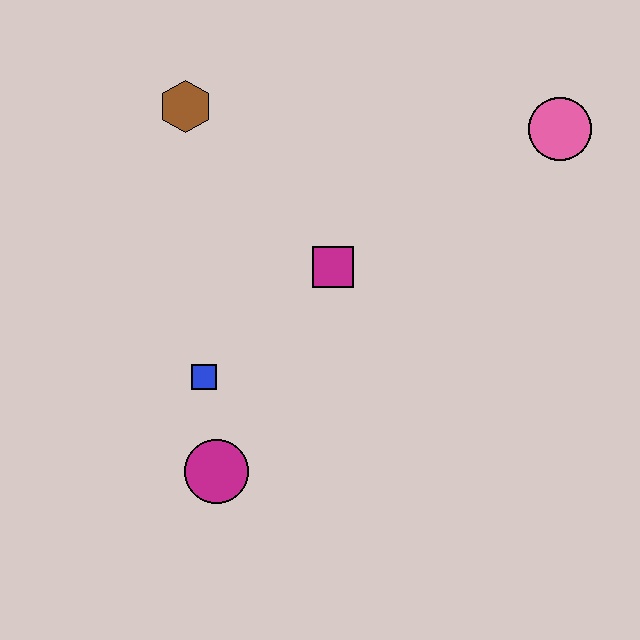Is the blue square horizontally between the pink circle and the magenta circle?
No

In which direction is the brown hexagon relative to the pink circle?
The brown hexagon is to the left of the pink circle.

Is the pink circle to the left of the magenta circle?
No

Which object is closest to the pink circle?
The magenta square is closest to the pink circle.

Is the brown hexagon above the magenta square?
Yes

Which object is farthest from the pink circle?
The magenta circle is farthest from the pink circle.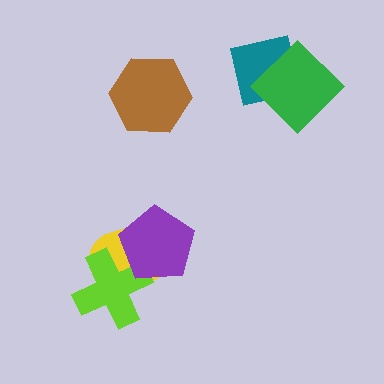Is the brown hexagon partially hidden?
No, no other shape covers it.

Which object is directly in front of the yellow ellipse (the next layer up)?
The lime cross is directly in front of the yellow ellipse.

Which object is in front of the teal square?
The green diamond is in front of the teal square.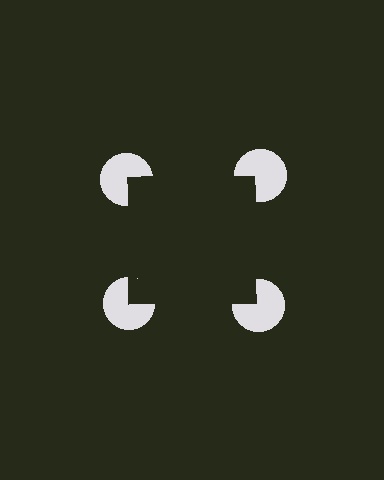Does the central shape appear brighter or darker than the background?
It typically appears slightly darker than the background, even though no actual brightness change is drawn.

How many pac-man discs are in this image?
There are 4 — one at each vertex of the illusory square.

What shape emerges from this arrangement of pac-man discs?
An illusory square — its edges are inferred from the aligned wedge cuts in the pac-man discs, not physically drawn.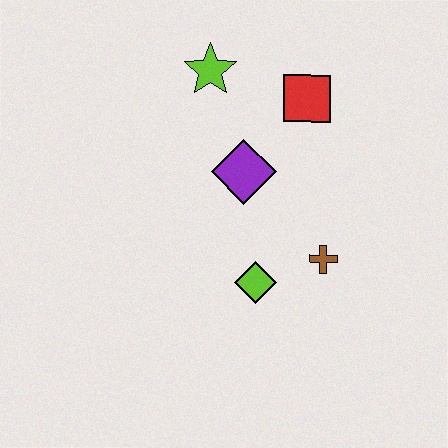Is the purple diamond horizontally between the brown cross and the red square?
No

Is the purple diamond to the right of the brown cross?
No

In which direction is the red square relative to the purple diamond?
The red square is above the purple diamond.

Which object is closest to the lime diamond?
The brown cross is closest to the lime diamond.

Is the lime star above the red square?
Yes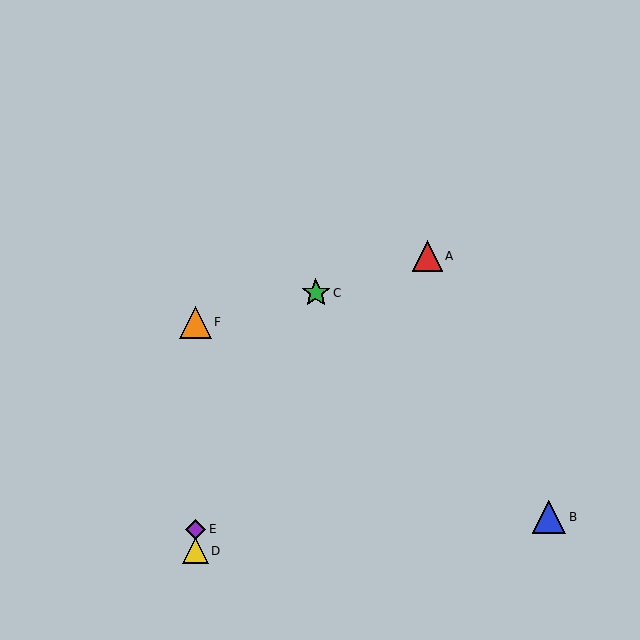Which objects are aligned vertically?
Objects D, E, F are aligned vertically.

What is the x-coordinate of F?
Object F is at x≈195.